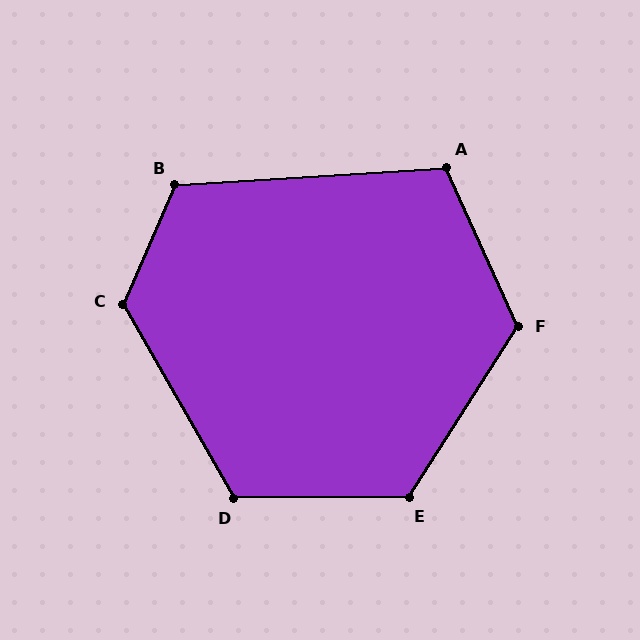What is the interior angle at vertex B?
Approximately 117 degrees (obtuse).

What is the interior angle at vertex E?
Approximately 123 degrees (obtuse).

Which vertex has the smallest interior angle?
A, at approximately 111 degrees.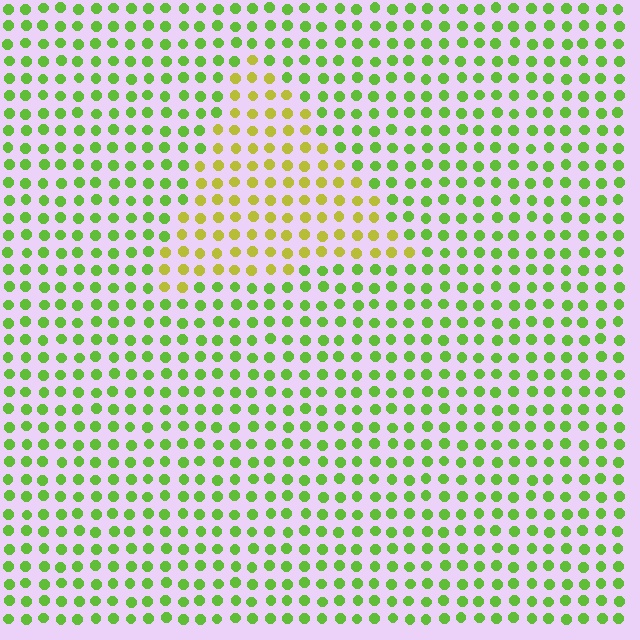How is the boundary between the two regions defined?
The boundary is defined purely by a slight shift in hue (about 39 degrees). Spacing, size, and orientation are identical on both sides.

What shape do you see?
I see a triangle.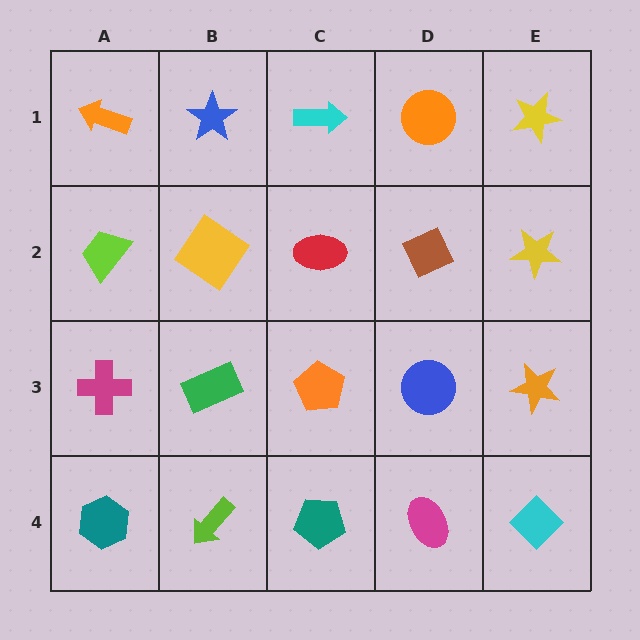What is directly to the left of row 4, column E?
A magenta ellipse.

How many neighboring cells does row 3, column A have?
3.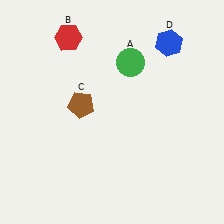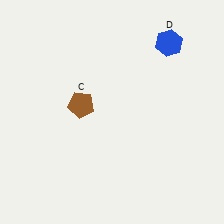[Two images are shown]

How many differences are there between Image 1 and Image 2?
There are 2 differences between the two images.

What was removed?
The green circle (A), the red hexagon (B) were removed in Image 2.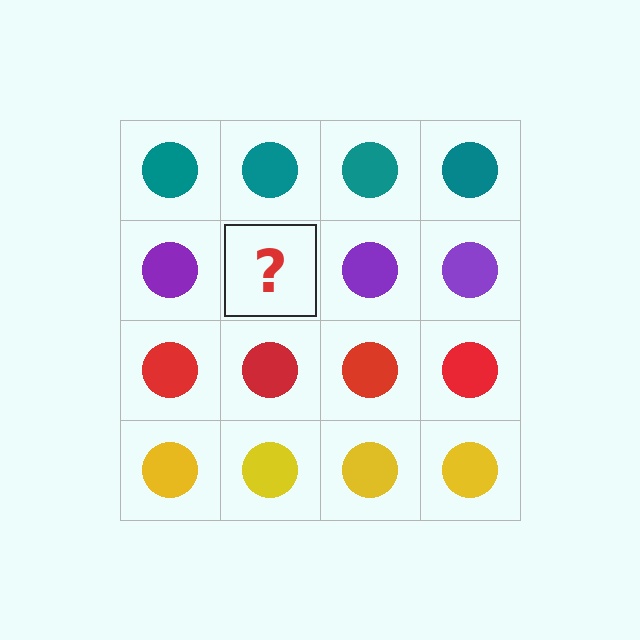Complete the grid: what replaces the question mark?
The question mark should be replaced with a purple circle.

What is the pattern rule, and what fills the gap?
The rule is that each row has a consistent color. The gap should be filled with a purple circle.